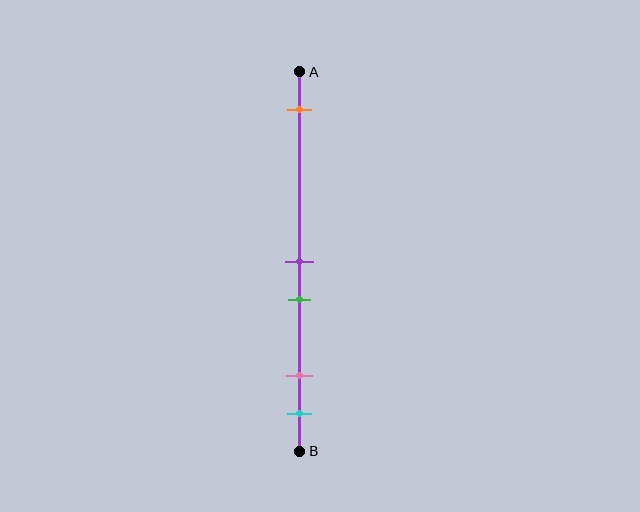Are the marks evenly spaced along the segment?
No, the marks are not evenly spaced.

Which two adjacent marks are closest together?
The purple and green marks are the closest adjacent pair.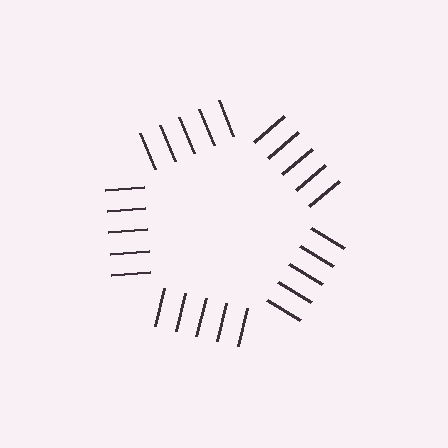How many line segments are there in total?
25 — 5 along each of the 5 edges.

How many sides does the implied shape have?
5 sides — the line-ends trace a pentagon.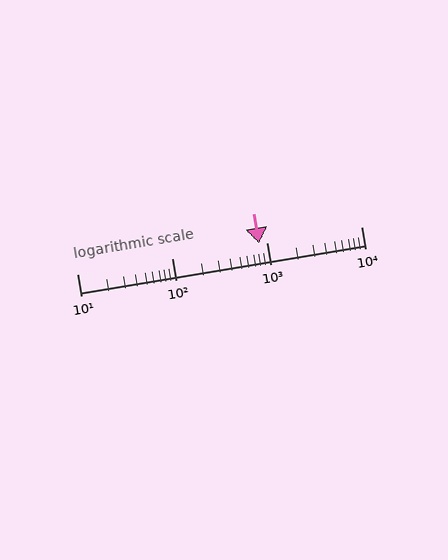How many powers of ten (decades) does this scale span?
The scale spans 3 decades, from 10 to 10000.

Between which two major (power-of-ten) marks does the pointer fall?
The pointer is between 100 and 1000.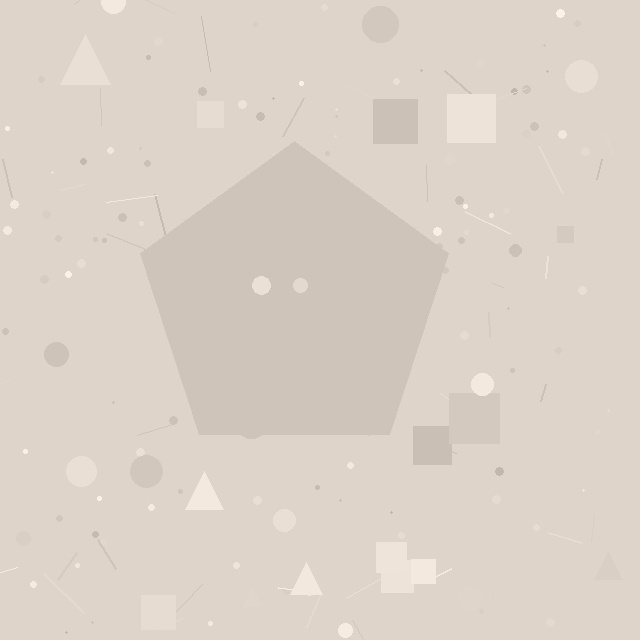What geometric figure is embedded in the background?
A pentagon is embedded in the background.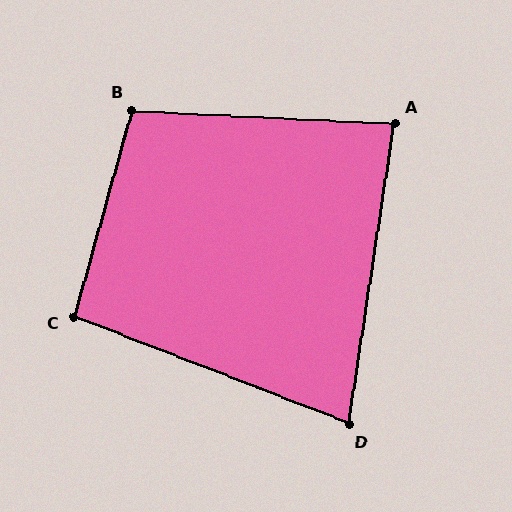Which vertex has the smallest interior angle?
D, at approximately 77 degrees.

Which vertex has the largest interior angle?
B, at approximately 103 degrees.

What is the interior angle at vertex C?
Approximately 96 degrees (obtuse).